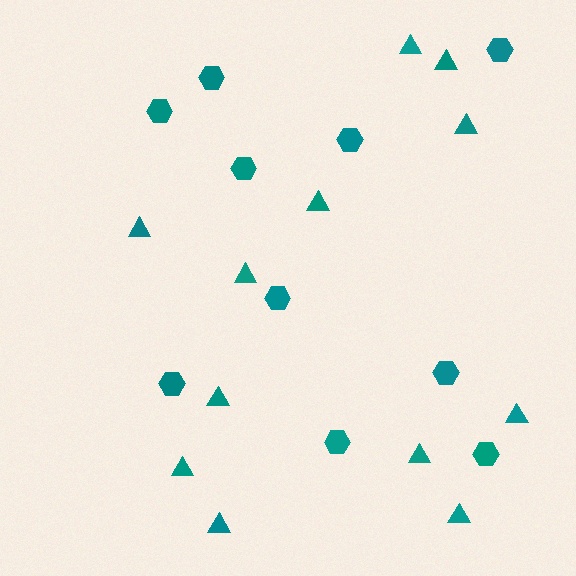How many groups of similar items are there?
There are 2 groups: one group of hexagons (10) and one group of triangles (12).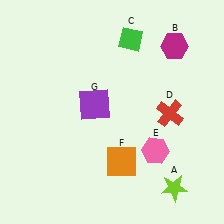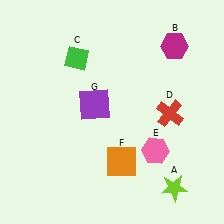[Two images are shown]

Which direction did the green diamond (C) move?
The green diamond (C) moved left.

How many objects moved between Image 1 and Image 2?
1 object moved between the two images.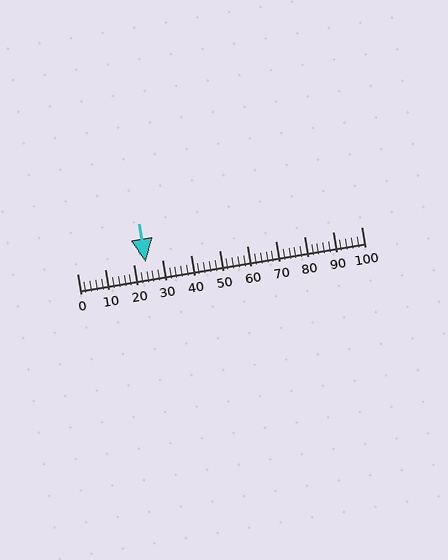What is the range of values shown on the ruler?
The ruler shows values from 0 to 100.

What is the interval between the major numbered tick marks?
The major tick marks are spaced 10 units apart.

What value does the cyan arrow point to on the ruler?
The cyan arrow points to approximately 24.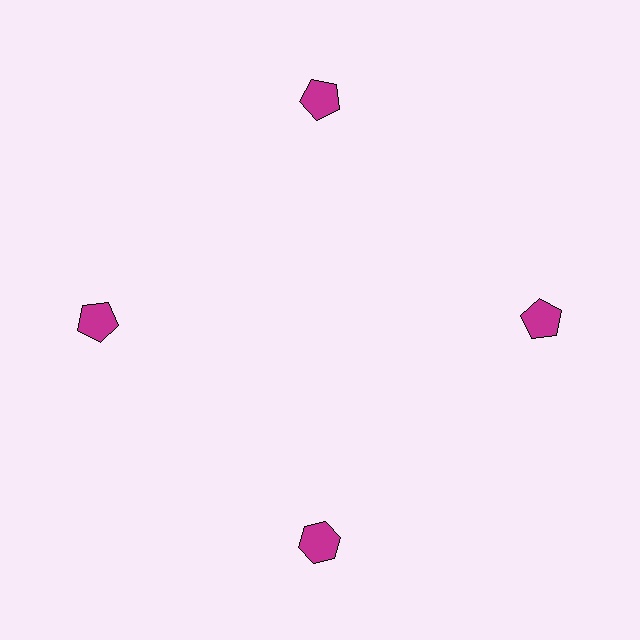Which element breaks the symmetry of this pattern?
The magenta hexagon at roughly the 6 o'clock position breaks the symmetry. All other shapes are magenta pentagons.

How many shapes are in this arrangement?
There are 4 shapes arranged in a ring pattern.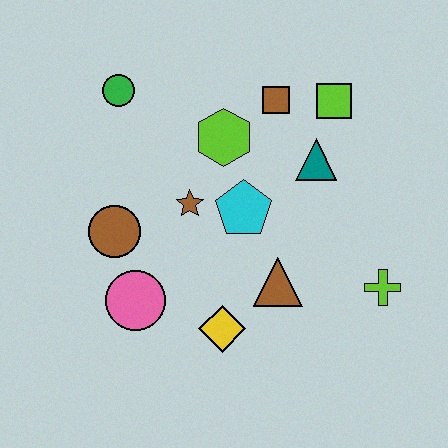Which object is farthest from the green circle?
The lime cross is farthest from the green circle.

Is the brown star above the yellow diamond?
Yes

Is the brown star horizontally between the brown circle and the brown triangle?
Yes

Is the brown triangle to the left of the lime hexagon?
No